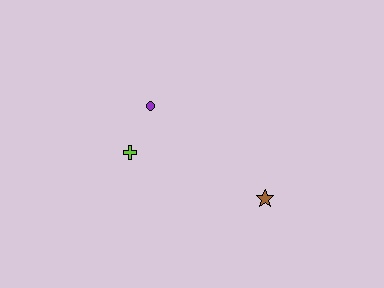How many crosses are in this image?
There is 1 cross.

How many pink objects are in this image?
There are no pink objects.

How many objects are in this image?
There are 3 objects.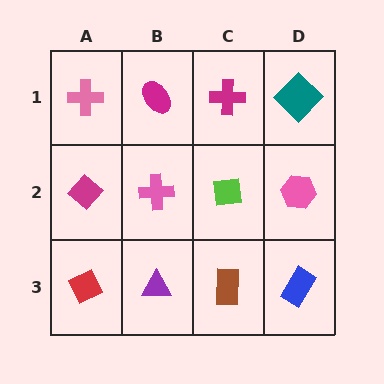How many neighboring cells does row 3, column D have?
2.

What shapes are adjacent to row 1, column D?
A pink hexagon (row 2, column D), a magenta cross (row 1, column C).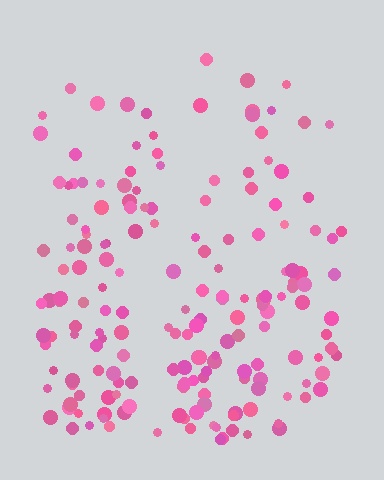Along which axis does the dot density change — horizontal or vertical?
Vertical.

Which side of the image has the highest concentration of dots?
The bottom.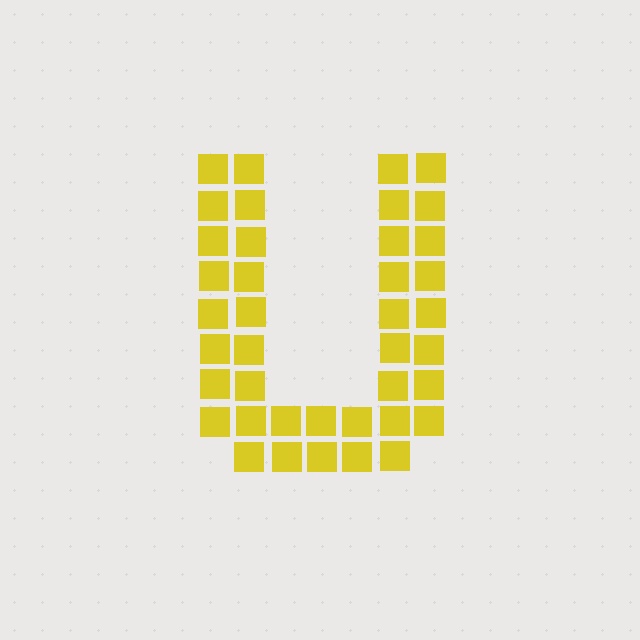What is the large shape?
The large shape is the letter U.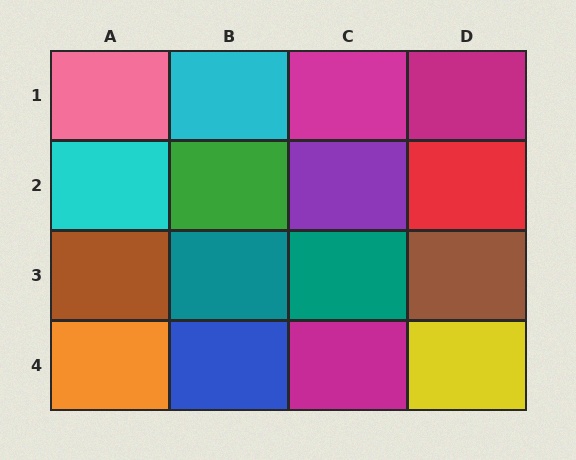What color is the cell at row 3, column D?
Brown.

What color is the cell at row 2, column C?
Purple.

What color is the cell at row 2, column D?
Red.